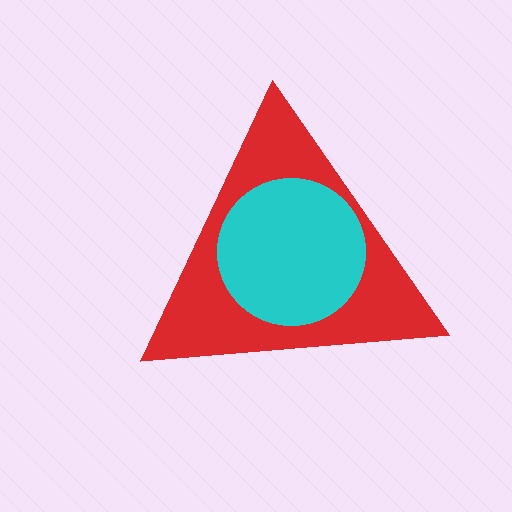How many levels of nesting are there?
2.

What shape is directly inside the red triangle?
The cyan circle.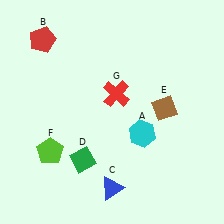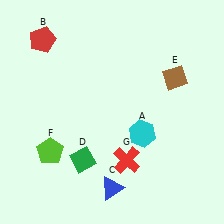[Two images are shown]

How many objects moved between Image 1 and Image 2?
2 objects moved between the two images.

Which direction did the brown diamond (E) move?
The brown diamond (E) moved up.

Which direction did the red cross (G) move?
The red cross (G) moved down.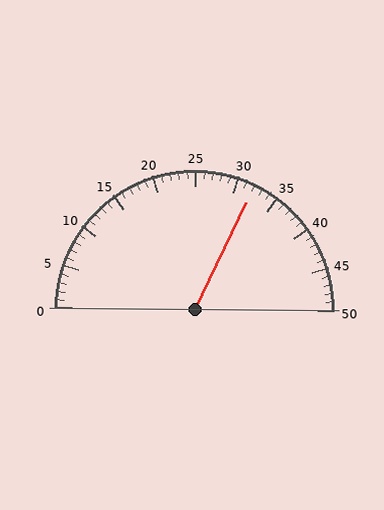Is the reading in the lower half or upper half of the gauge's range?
The reading is in the upper half of the range (0 to 50).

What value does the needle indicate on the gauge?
The needle indicates approximately 32.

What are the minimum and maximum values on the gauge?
The gauge ranges from 0 to 50.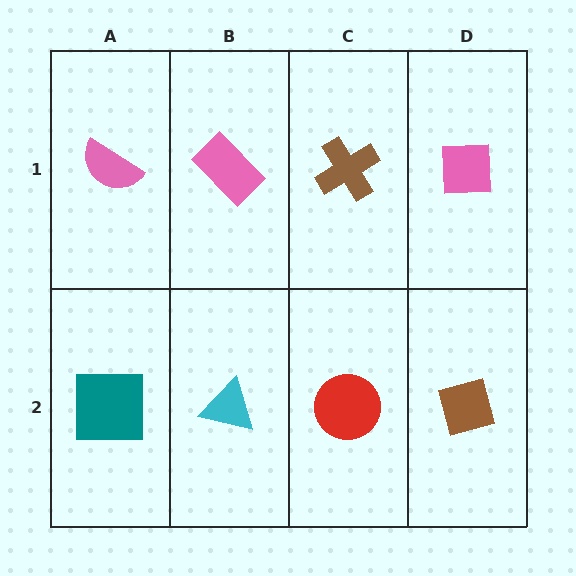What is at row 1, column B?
A pink rectangle.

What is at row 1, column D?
A pink square.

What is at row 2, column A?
A teal square.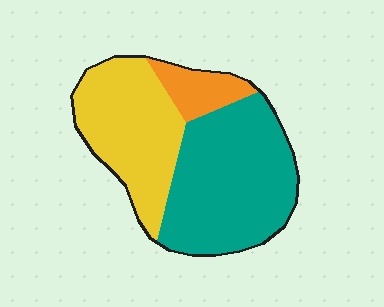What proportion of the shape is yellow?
Yellow takes up about three eighths (3/8) of the shape.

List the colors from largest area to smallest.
From largest to smallest: teal, yellow, orange.